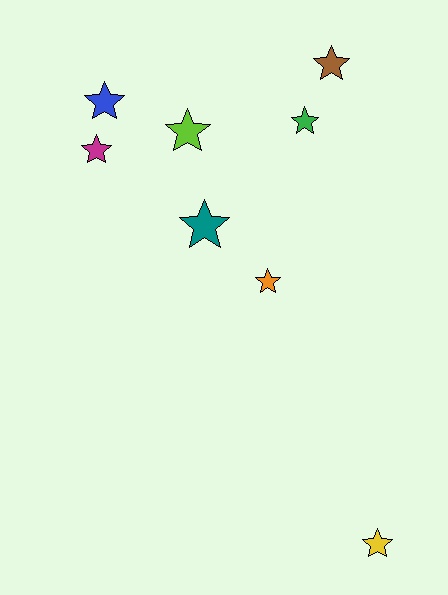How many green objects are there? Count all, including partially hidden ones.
There is 1 green object.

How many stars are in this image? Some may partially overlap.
There are 8 stars.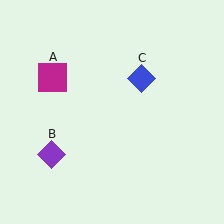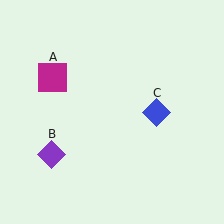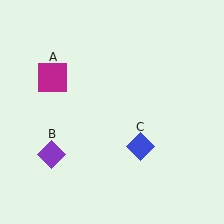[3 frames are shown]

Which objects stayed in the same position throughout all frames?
Magenta square (object A) and purple diamond (object B) remained stationary.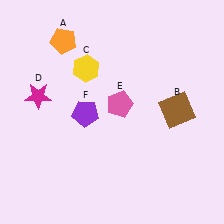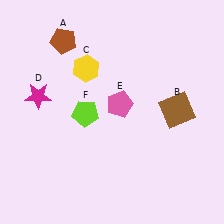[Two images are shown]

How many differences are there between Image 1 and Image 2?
There are 2 differences between the two images.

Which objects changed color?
A changed from orange to brown. F changed from purple to lime.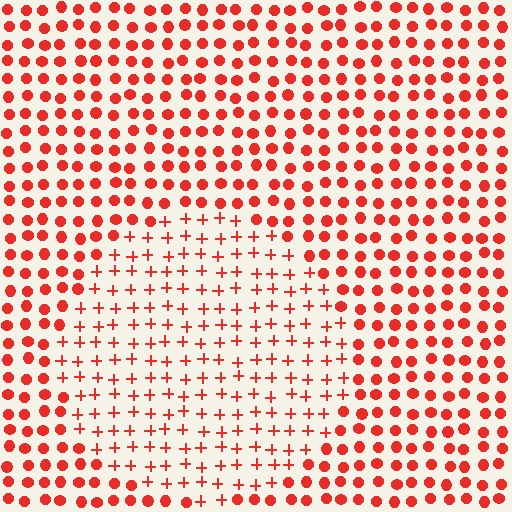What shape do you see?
I see a circle.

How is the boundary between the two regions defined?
The boundary is defined by a change in element shape: plus signs inside vs. circles outside. All elements share the same color and spacing.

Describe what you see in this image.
The image is filled with small red elements arranged in a uniform grid. A circle-shaped region contains plus signs, while the surrounding area contains circles. The boundary is defined purely by the change in element shape.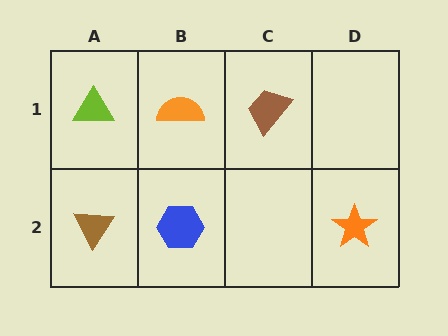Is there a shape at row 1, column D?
No, that cell is empty.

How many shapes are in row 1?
3 shapes.